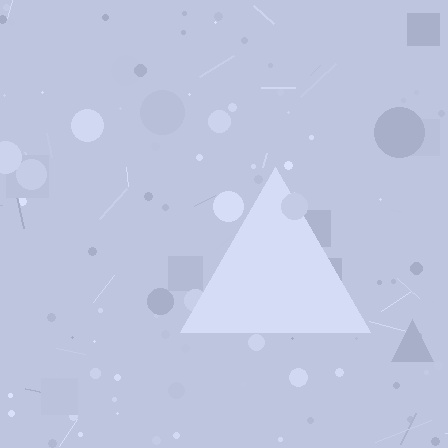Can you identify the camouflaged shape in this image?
The camouflaged shape is a triangle.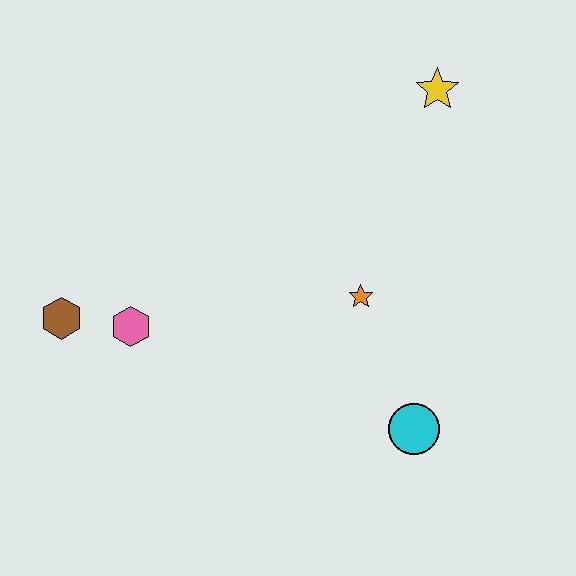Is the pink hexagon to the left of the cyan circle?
Yes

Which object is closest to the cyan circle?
The orange star is closest to the cyan circle.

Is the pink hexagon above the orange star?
No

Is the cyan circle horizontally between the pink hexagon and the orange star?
No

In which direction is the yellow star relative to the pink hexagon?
The yellow star is to the right of the pink hexagon.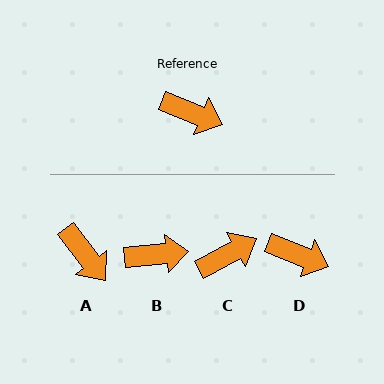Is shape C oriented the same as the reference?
No, it is off by about 51 degrees.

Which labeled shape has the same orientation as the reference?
D.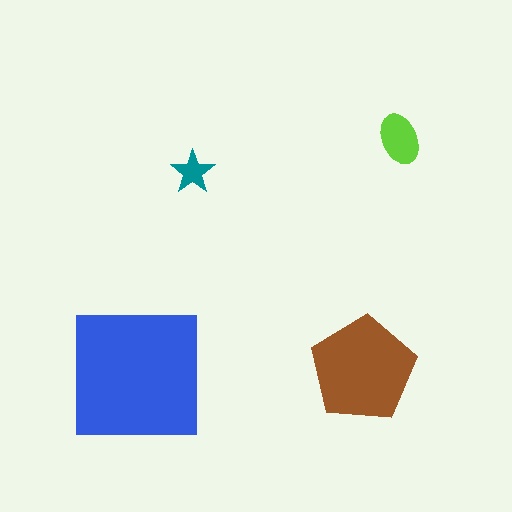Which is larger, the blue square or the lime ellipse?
The blue square.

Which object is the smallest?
The teal star.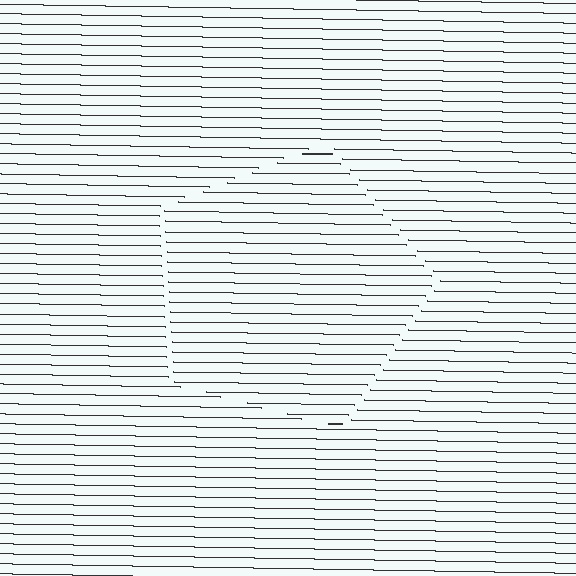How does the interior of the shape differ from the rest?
The interior of the shape contains the same grating, shifted by half a period — the contour is defined by the phase discontinuity where line-ends from the inner and outer gratings abut.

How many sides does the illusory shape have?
5 sides — the line-ends trace a pentagon.